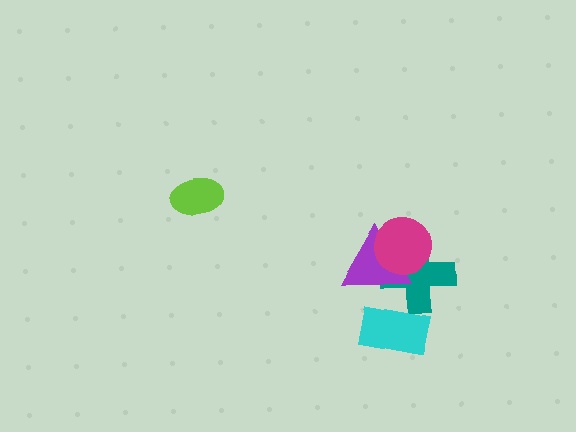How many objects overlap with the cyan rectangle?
1 object overlaps with the cyan rectangle.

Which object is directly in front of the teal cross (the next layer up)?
The purple triangle is directly in front of the teal cross.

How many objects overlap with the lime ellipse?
0 objects overlap with the lime ellipse.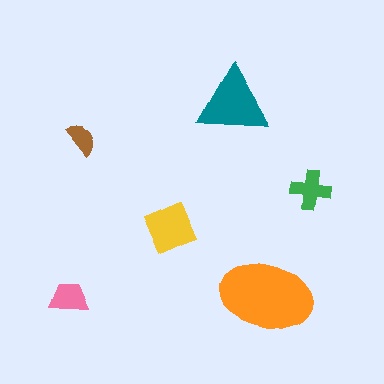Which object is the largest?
The orange ellipse.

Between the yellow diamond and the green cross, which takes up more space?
The yellow diamond.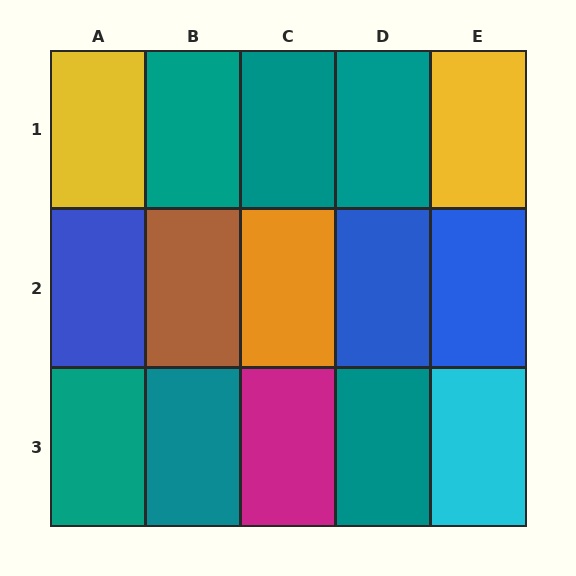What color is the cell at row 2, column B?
Brown.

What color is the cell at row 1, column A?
Yellow.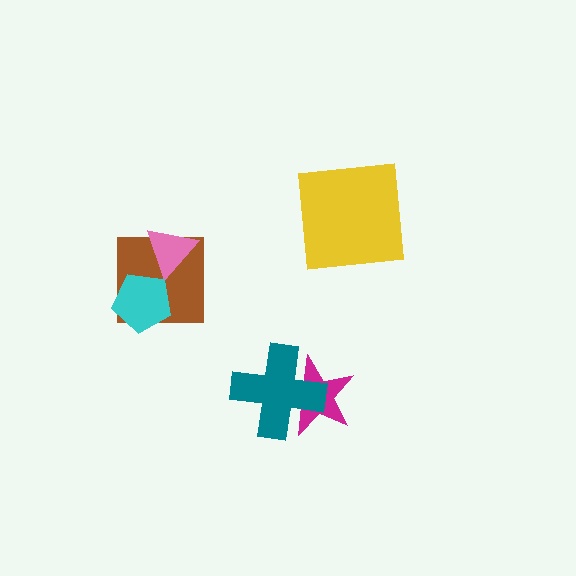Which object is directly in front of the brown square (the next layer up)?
The pink triangle is directly in front of the brown square.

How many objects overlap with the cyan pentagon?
1 object overlaps with the cyan pentagon.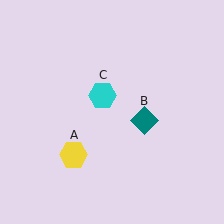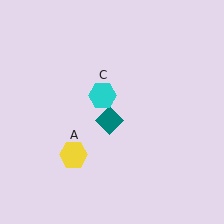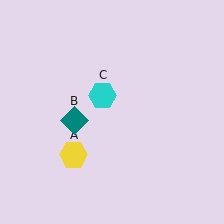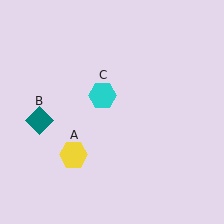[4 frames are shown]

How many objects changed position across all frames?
1 object changed position: teal diamond (object B).